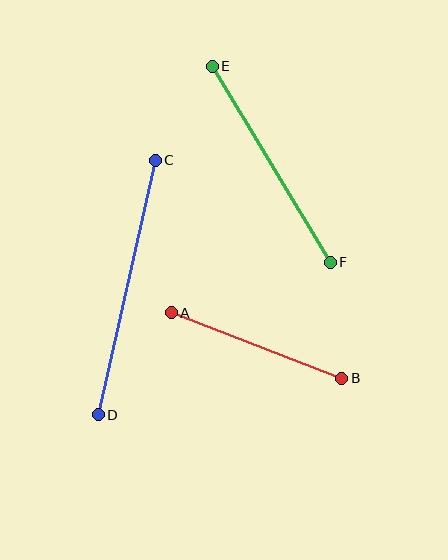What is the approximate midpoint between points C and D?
The midpoint is at approximately (127, 288) pixels.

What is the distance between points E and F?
The distance is approximately 229 pixels.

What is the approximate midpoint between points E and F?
The midpoint is at approximately (271, 164) pixels.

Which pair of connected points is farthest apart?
Points C and D are farthest apart.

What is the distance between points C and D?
The distance is approximately 261 pixels.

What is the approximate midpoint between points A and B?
The midpoint is at approximately (257, 346) pixels.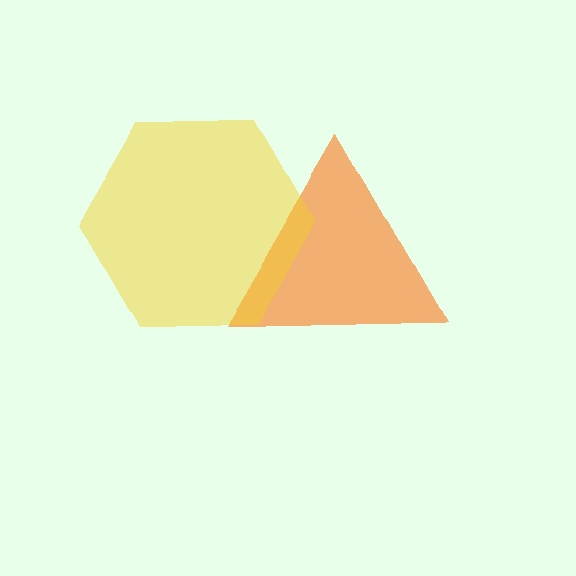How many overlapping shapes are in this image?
There are 2 overlapping shapes in the image.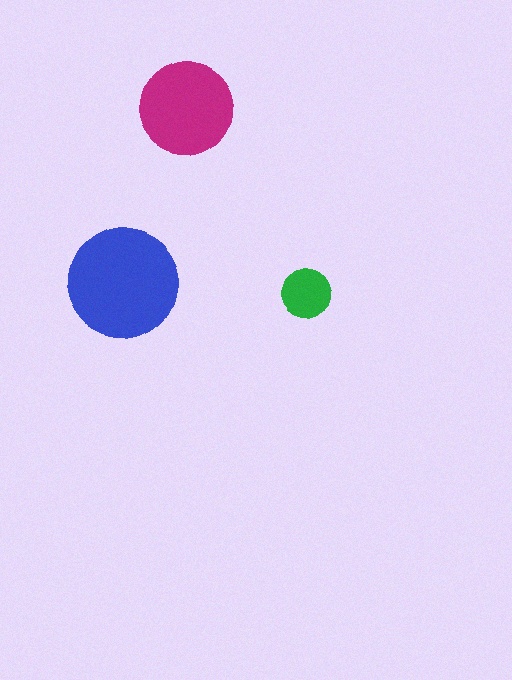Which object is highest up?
The magenta circle is topmost.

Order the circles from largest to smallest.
the blue one, the magenta one, the green one.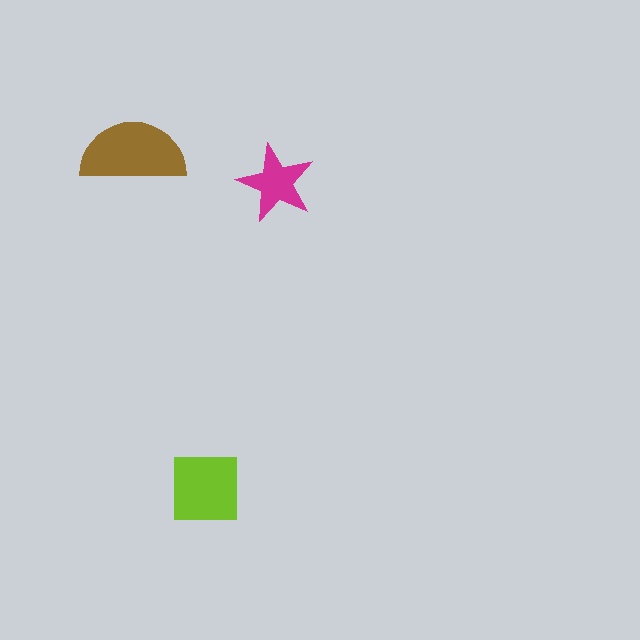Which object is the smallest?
The magenta star.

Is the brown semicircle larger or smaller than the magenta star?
Larger.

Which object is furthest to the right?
The magenta star is rightmost.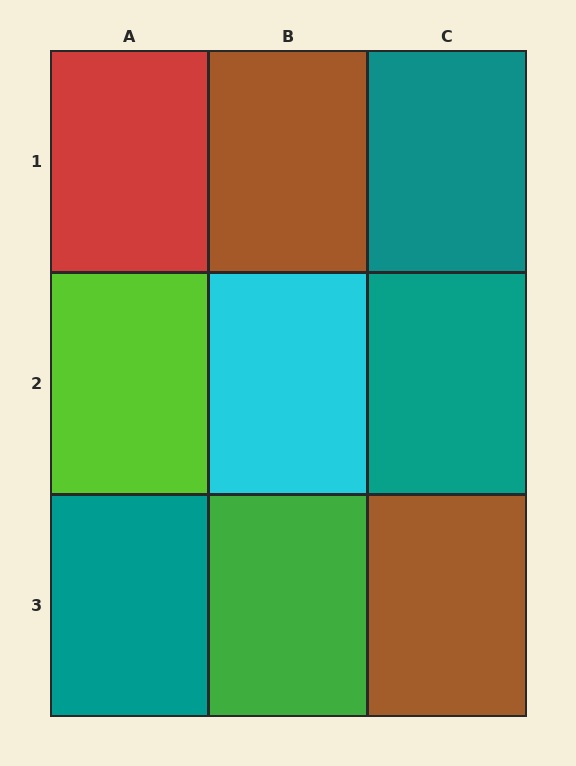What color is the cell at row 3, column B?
Green.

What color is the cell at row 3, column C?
Brown.